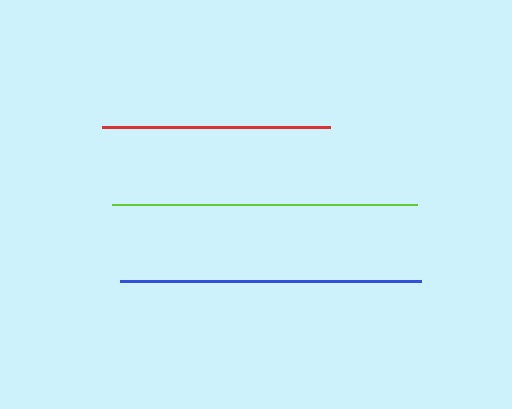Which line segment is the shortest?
The red line is the shortest at approximately 228 pixels.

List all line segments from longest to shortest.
From longest to shortest: lime, blue, red.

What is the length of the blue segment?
The blue segment is approximately 301 pixels long.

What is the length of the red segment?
The red segment is approximately 228 pixels long.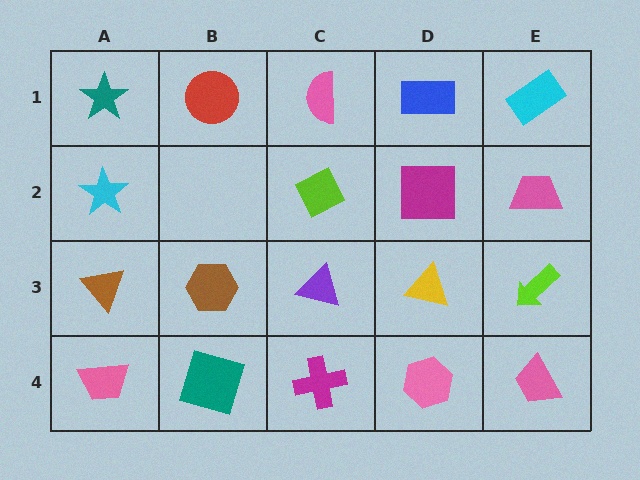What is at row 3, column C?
A purple triangle.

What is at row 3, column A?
A brown triangle.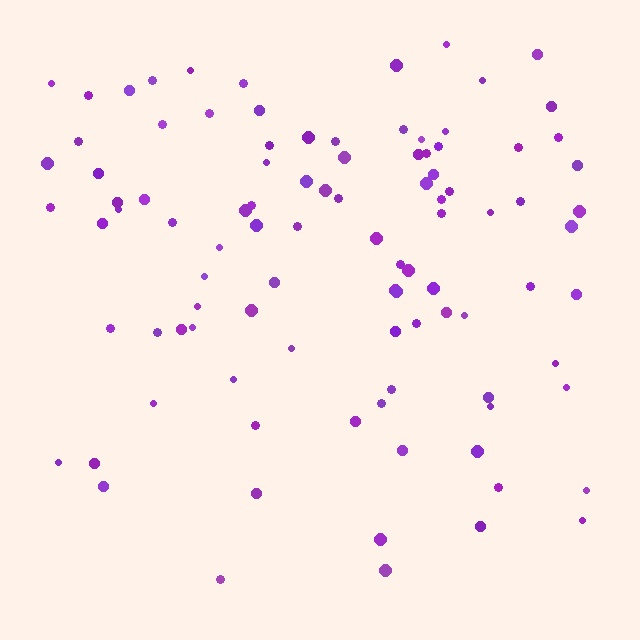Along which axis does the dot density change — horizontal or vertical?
Vertical.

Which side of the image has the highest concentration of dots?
The top.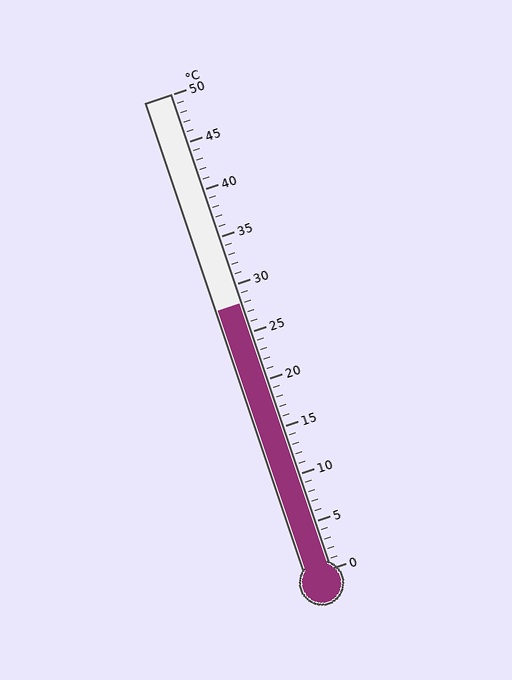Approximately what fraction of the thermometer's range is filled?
The thermometer is filled to approximately 55% of its range.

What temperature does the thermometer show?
The thermometer shows approximately 28°C.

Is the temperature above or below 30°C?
The temperature is below 30°C.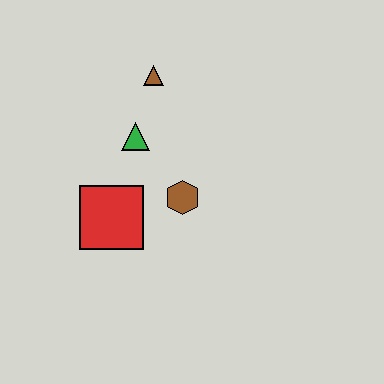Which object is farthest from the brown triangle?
The red square is farthest from the brown triangle.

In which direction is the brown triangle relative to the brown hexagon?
The brown triangle is above the brown hexagon.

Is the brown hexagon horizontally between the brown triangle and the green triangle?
No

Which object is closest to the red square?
The brown hexagon is closest to the red square.